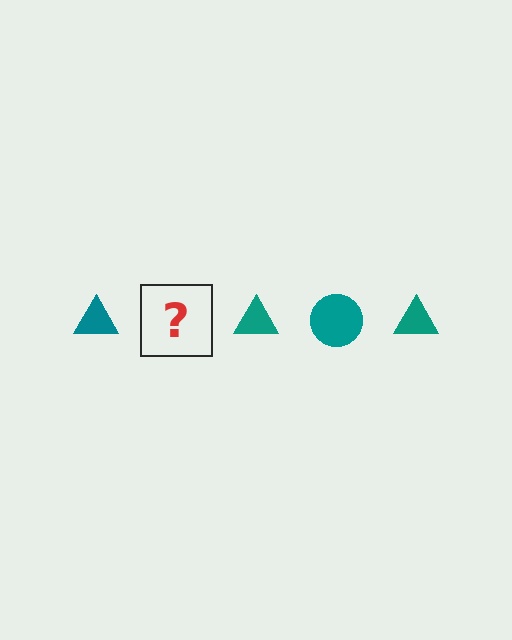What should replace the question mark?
The question mark should be replaced with a teal circle.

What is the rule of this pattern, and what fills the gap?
The rule is that the pattern cycles through triangle, circle shapes in teal. The gap should be filled with a teal circle.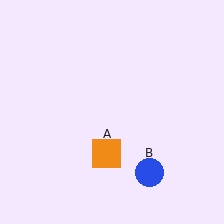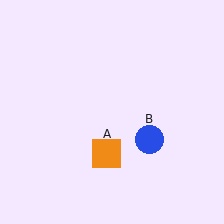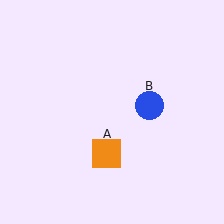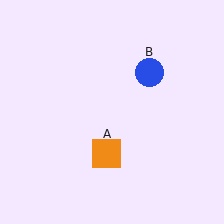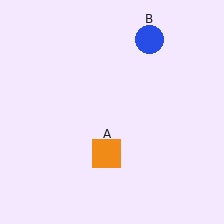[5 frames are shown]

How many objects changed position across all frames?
1 object changed position: blue circle (object B).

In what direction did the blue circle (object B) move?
The blue circle (object B) moved up.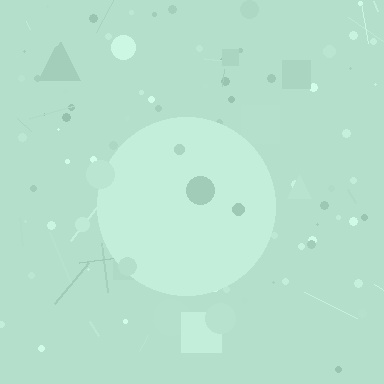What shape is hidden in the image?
A circle is hidden in the image.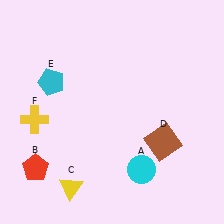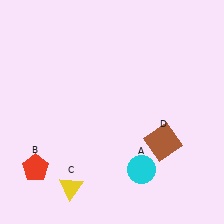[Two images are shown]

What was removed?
The yellow cross (F), the cyan pentagon (E) were removed in Image 2.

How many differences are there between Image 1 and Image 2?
There are 2 differences between the two images.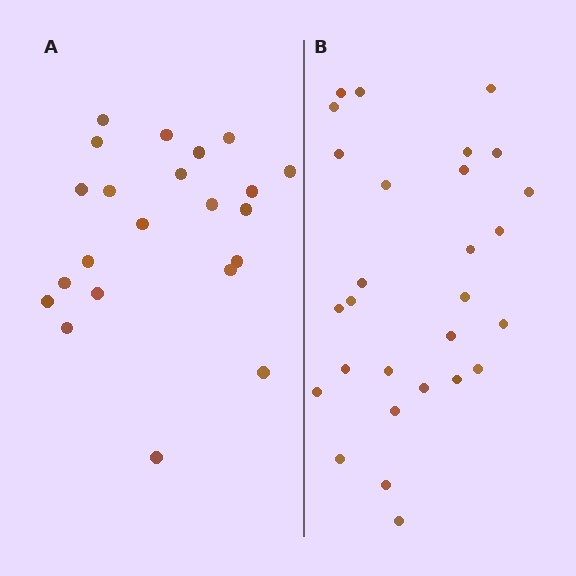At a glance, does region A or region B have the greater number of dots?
Region B (the right region) has more dots.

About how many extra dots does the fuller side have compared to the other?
Region B has about 6 more dots than region A.